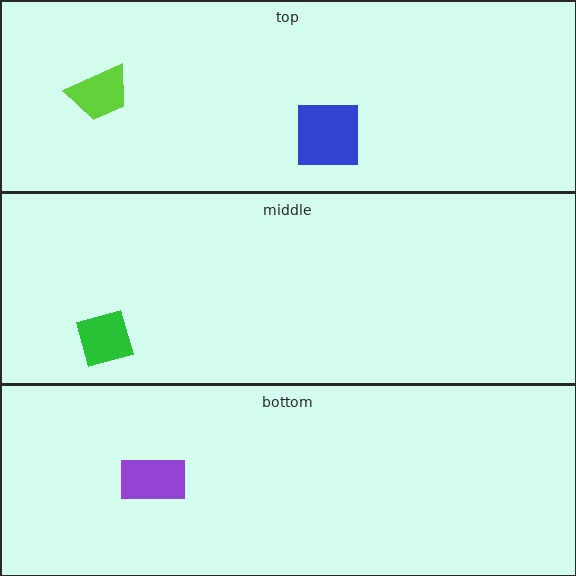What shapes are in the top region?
The blue square, the lime trapezoid.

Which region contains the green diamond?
The middle region.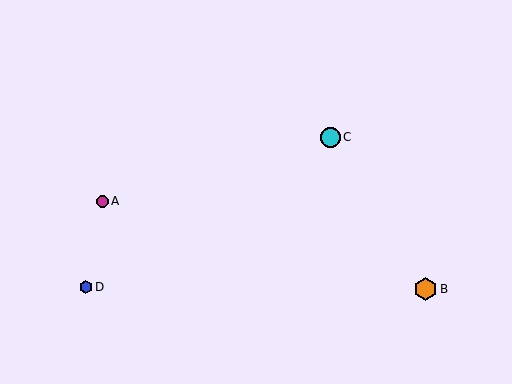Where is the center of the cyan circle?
The center of the cyan circle is at (330, 138).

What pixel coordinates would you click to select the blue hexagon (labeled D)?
Click at (86, 287) to select the blue hexagon D.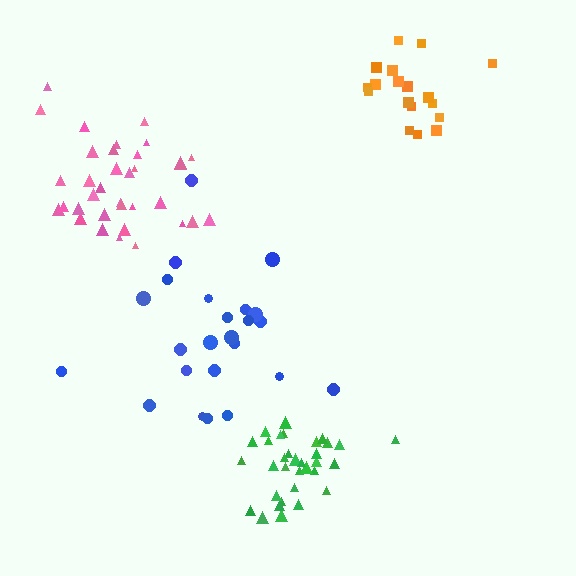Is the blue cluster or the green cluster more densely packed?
Green.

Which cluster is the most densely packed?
Green.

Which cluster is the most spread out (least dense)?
Blue.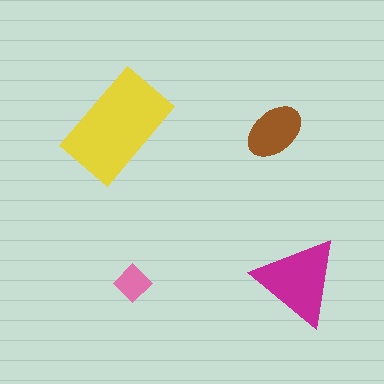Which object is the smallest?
The pink diamond.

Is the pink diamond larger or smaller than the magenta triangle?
Smaller.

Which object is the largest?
The yellow rectangle.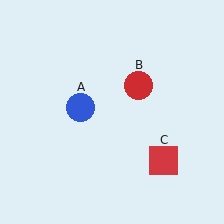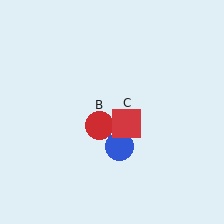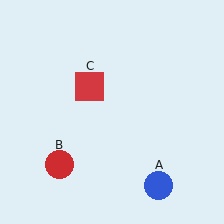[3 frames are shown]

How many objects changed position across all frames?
3 objects changed position: blue circle (object A), red circle (object B), red square (object C).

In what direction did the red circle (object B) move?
The red circle (object B) moved down and to the left.